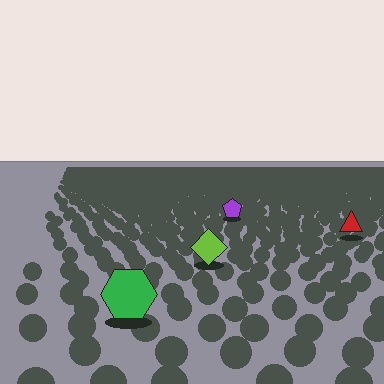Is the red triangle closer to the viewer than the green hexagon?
No. The green hexagon is closer — you can tell from the texture gradient: the ground texture is coarser near it.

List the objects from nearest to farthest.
From nearest to farthest: the green hexagon, the lime diamond, the red triangle, the purple pentagon.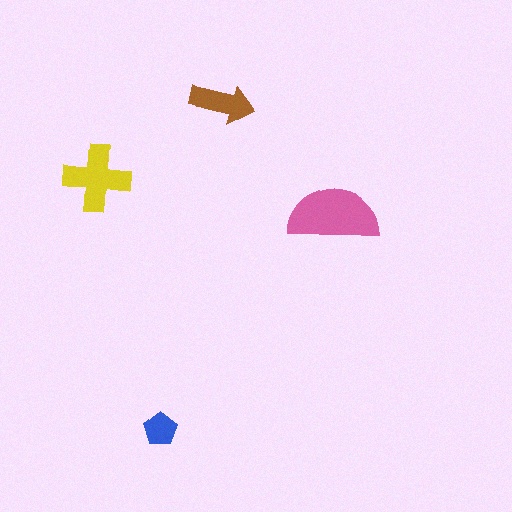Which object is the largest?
The pink semicircle.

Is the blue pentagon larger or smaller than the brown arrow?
Smaller.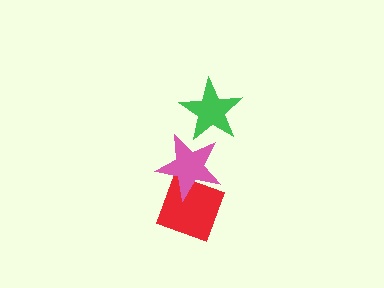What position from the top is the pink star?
The pink star is 2nd from the top.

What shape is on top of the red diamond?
The pink star is on top of the red diamond.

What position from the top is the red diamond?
The red diamond is 3rd from the top.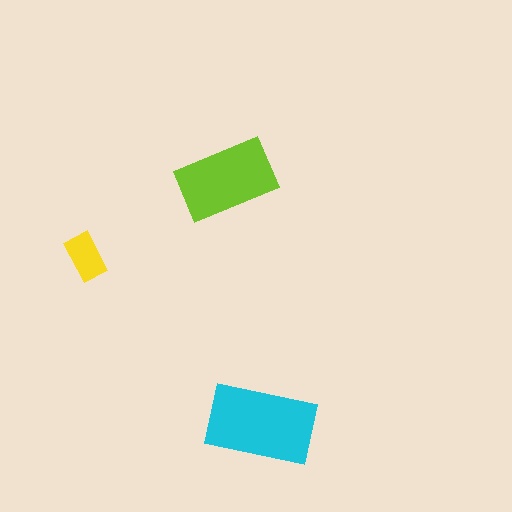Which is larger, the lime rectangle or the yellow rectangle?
The lime one.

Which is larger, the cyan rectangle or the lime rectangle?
The cyan one.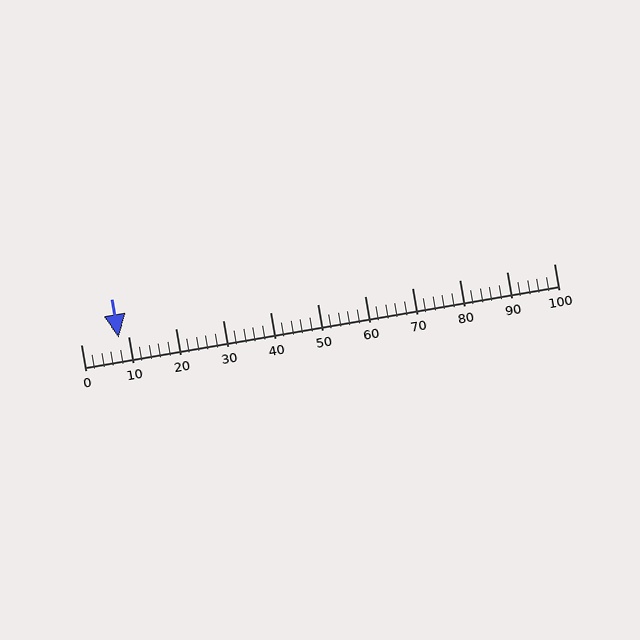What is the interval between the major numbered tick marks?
The major tick marks are spaced 10 units apart.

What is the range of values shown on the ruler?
The ruler shows values from 0 to 100.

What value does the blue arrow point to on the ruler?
The blue arrow points to approximately 8.